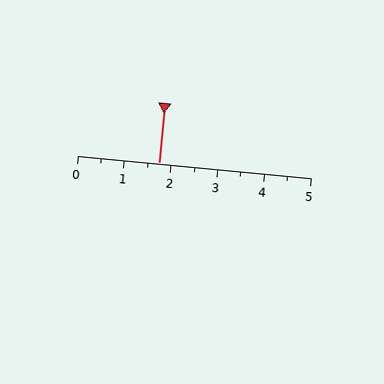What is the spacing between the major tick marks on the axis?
The major ticks are spaced 1 apart.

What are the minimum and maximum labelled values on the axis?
The axis runs from 0 to 5.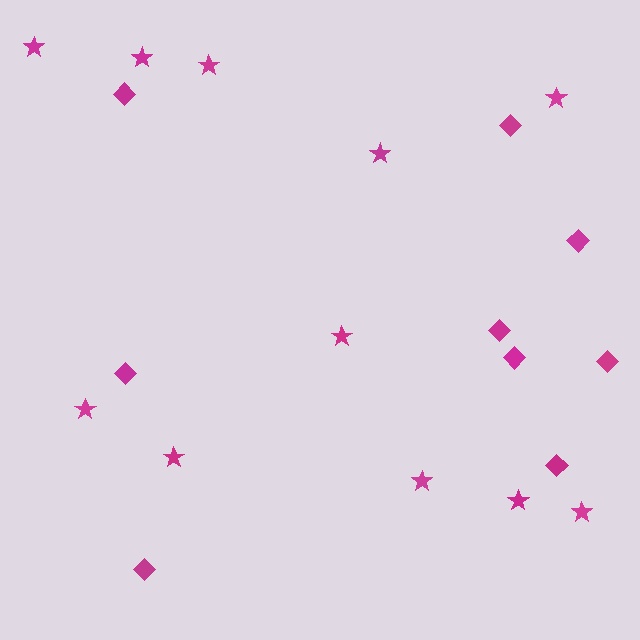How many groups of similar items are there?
There are 2 groups: one group of stars (11) and one group of diamonds (9).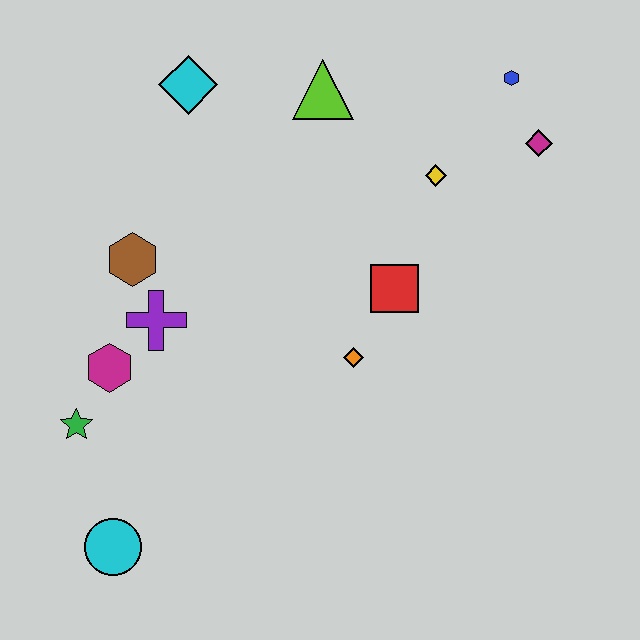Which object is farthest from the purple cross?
The blue hexagon is farthest from the purple cross.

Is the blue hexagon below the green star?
No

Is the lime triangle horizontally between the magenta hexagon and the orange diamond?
Yes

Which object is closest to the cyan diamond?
The lime triangle is closest to the cyan diamond.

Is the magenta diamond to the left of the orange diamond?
No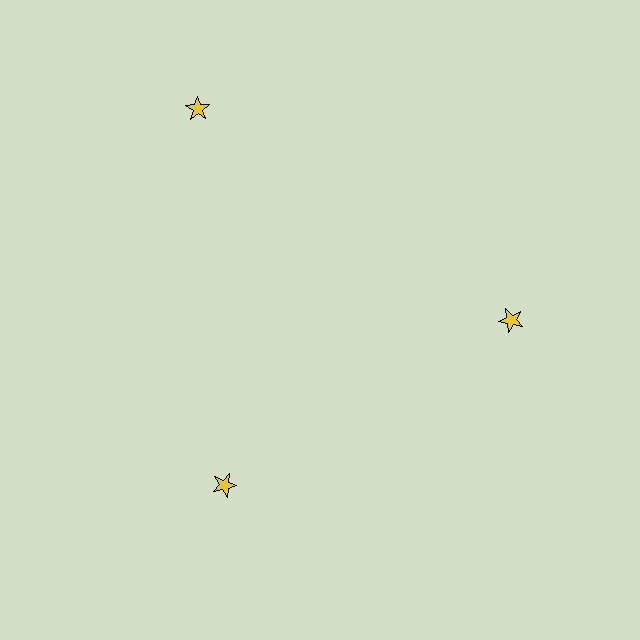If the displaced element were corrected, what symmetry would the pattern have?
It would have 3-fold rotational symmetry — the pattern would map onto itself every 120 degrees.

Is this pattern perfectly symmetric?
No. The 3 yellow stars are arranged in a ring, but one element near the 11 o'clock position is pushed outward from the center, breaking the 3-fold rotational symmetry.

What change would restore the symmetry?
The symmetry would be restored by moving it inward, back onto the ring so that all 3 stars sit at equal angles and equal distance from the center.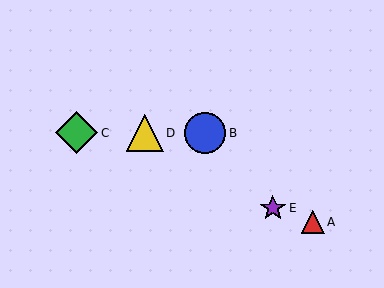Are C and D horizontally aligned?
Yes, both are at y≈133.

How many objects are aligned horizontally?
3 objects (B, C, D) are aligned horizontally.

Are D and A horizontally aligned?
No, D is at y≈133 and A is at y≈222.